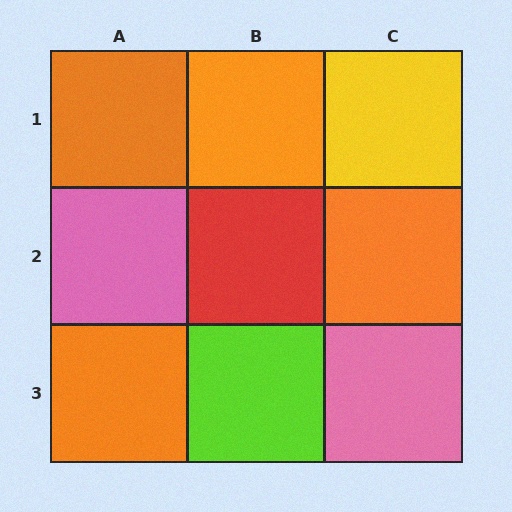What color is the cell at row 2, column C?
Orange.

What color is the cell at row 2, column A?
Pink.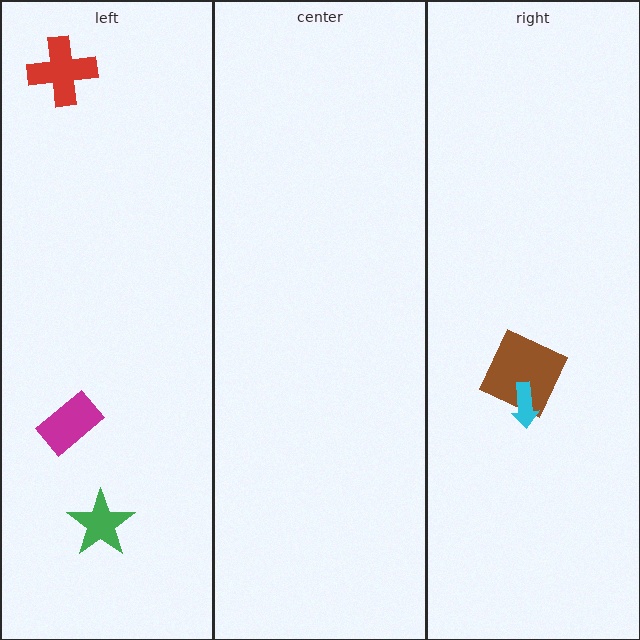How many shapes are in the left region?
3.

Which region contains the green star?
The left region.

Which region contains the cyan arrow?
The right region.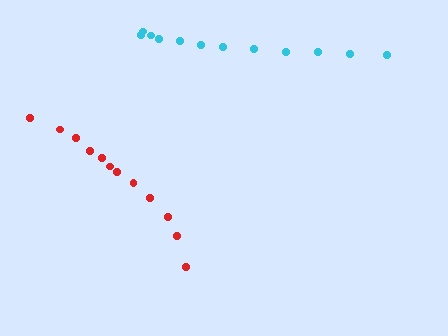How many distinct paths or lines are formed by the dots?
There are 2 distinct paths.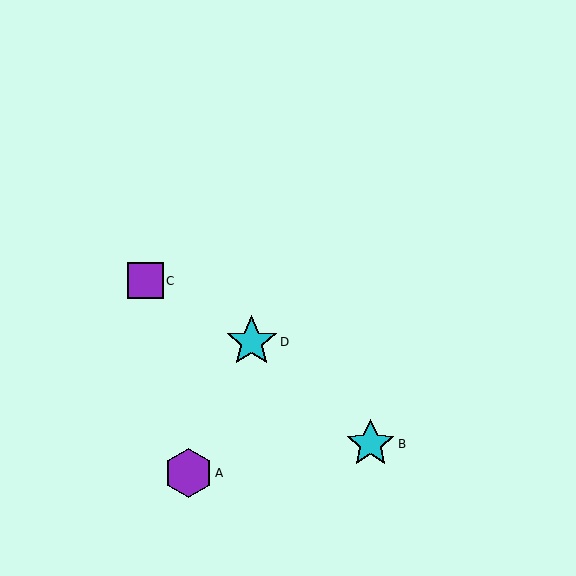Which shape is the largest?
The cyan star (labeled D) is the largest.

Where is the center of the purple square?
The center of the purple square is at (146, 281).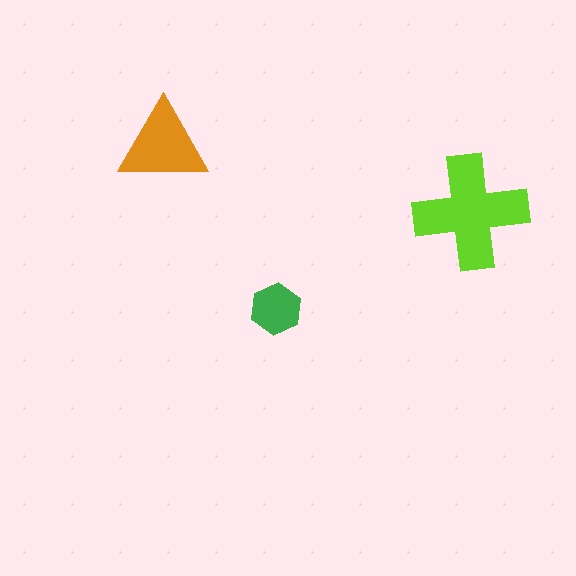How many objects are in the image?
There are 3 objects in the image.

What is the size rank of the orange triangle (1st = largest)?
2nd.